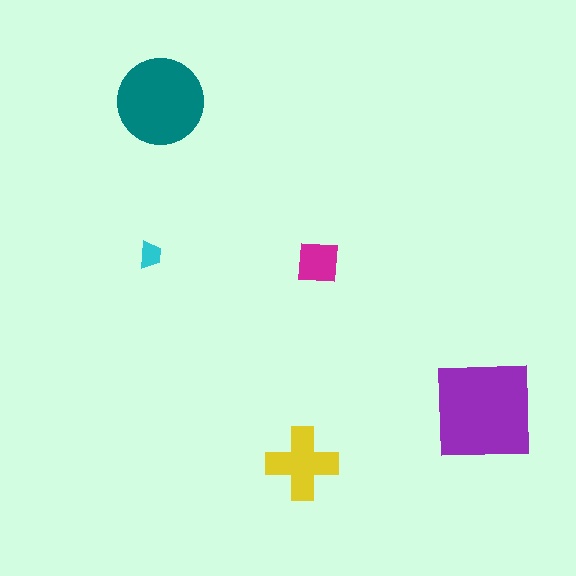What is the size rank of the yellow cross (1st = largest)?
3rd.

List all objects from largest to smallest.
The purple square, the teal circle, the yellow cross, the magenta square, the cyan trapezoid.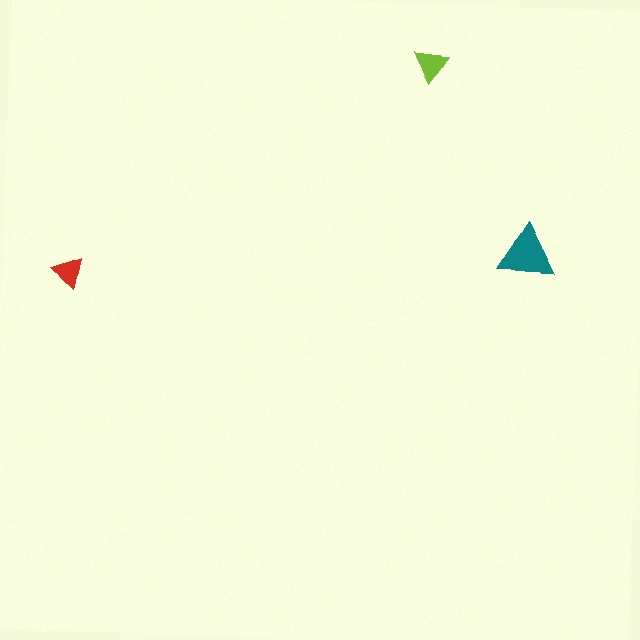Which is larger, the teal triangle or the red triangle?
The teal one.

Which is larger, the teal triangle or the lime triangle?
The teal one.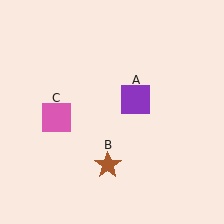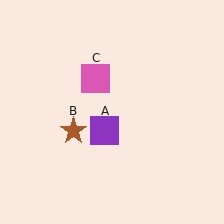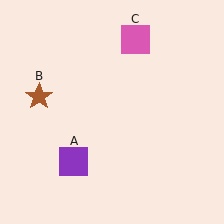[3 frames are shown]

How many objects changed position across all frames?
3 objects changed position: purple square (object A), brown star (object B), pink square (object C).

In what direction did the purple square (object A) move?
The purple square (object A) moved down and to the left.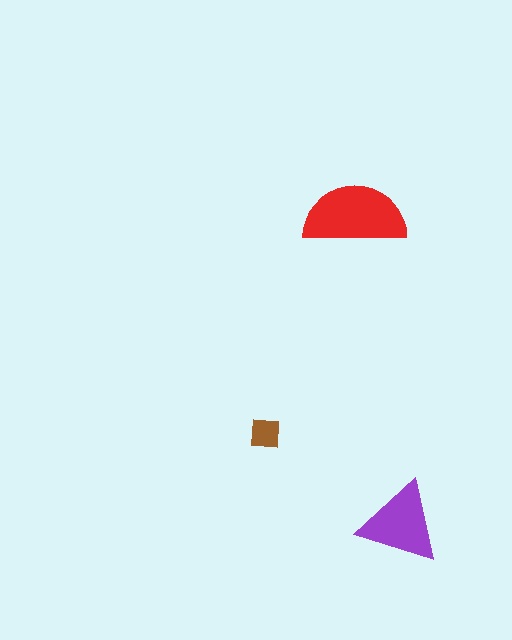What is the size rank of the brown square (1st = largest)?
3rd.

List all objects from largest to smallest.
The red semicircle, the purple triangle, the brown square.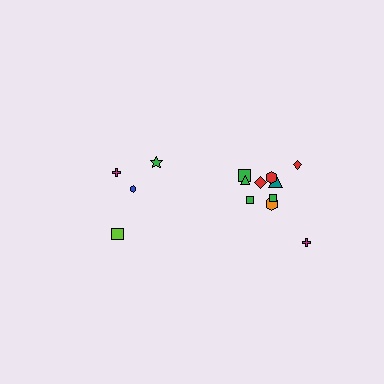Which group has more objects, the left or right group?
The right group.